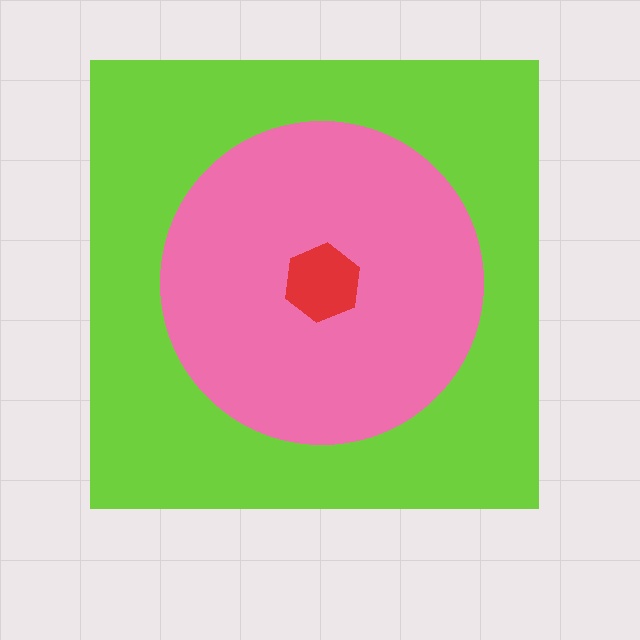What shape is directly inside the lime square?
The pink circle.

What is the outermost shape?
The lime square.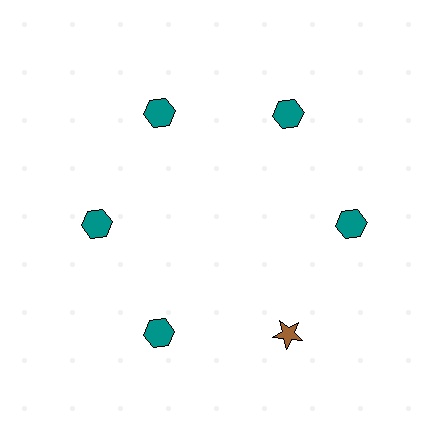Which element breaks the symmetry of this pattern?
The brown star at roughly the 5 o'clock position breaks the symmetry. All other shapes are teal hexagons.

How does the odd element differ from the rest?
It differs in both color (brown instead of teal) and shape (star instead of hexagon).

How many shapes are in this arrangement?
There are 6 shapes arranged in a ring pattern.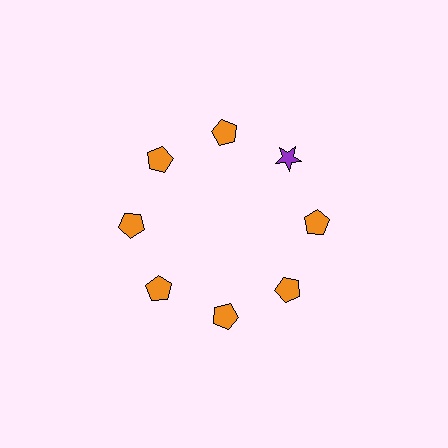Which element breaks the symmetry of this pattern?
The purple star at roughly the 2 o'clock position breaks the symmetry. All other shapes are orange pentagons.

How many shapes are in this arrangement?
There are 8 shapes arranged in a ring pattern.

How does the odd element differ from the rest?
It differs in both color (purple instead of orange) and shape (star instead of pentagon).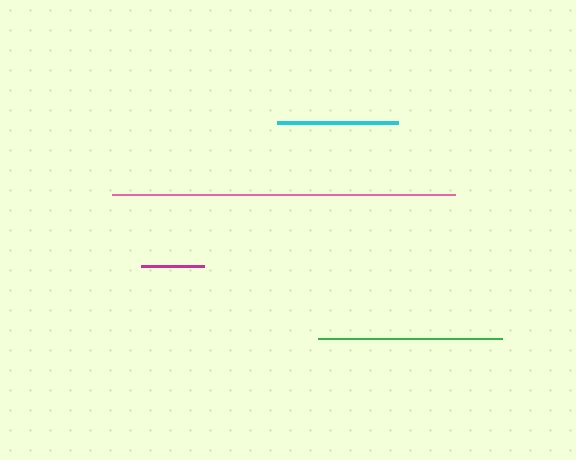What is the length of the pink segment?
The pink segment is approximately 343 pixels long.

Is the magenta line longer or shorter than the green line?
The green line is longer than the magenta line.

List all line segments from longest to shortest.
From longest to shortest: pink, green, cyan, magenta.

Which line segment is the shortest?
The magenta line is the shortest at approximately 63 pixels.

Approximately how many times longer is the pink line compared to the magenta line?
The pink line is approximately 5.5 times the length of the magenta line.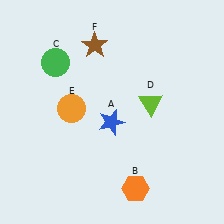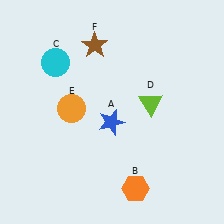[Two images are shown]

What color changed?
The circle (C) changed from green in Image 1 to cyan in Image 2.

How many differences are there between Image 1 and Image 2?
There is 1 difference between the two images.